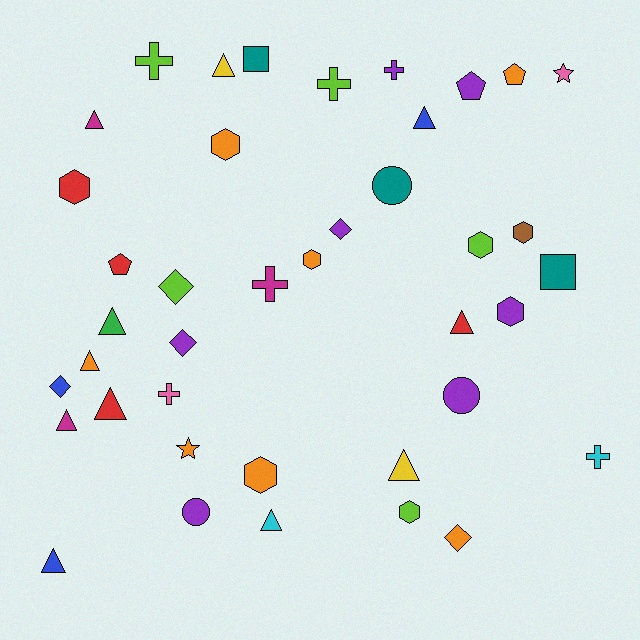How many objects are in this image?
There are 40 objects.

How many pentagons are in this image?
There are 3 pentagons.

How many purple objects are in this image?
There are 7 purple objects.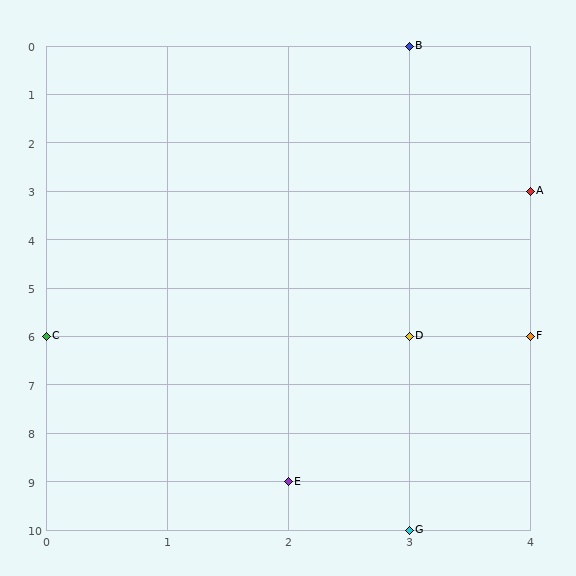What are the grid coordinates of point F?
Point F is at grid coordinates (4, 6).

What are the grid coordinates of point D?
Point D is at grid coordinates (3, 6).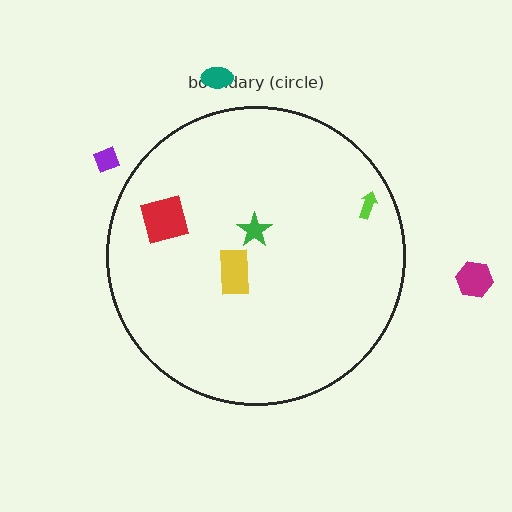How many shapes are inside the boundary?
4 inside, 3 outside.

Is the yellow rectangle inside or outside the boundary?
Inside.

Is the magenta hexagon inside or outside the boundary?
Outside.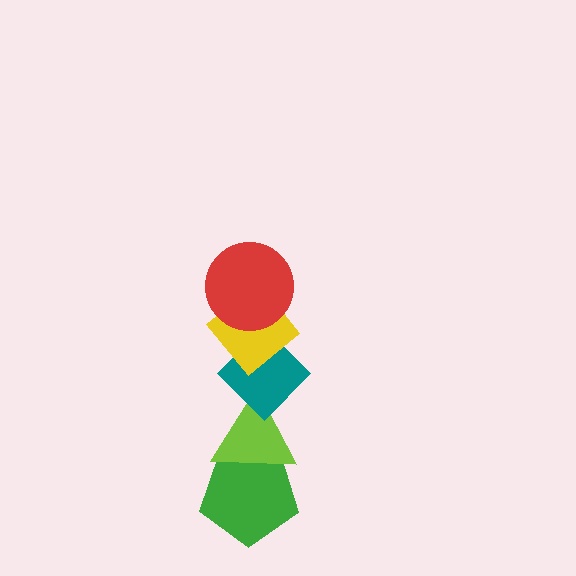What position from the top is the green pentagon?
The green pentagon is 5th from the top.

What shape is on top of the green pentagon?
The lime triangle is on top of the green pentagon.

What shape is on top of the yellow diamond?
The red circle is on top of the yellow diamond.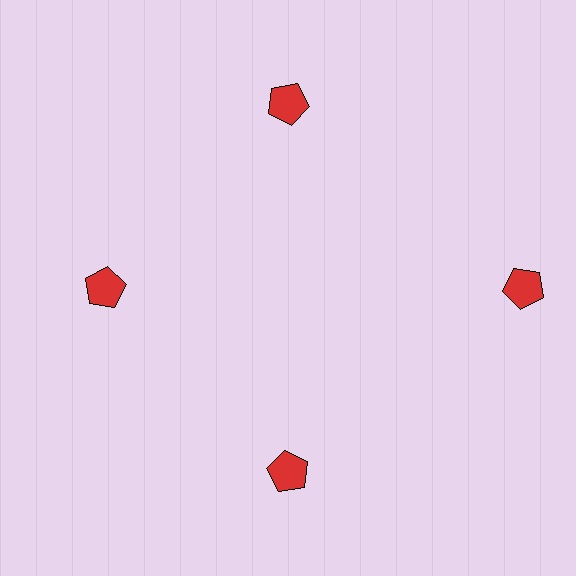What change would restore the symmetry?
The symmetry would be restored by moving it inward, back onto the ring so that all 4 pentagons sit at equal angles and equal distance from the center.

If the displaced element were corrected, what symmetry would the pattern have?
It would have 4-fold rotational symmetry — the pattern would map onto itself every 90 degrees.